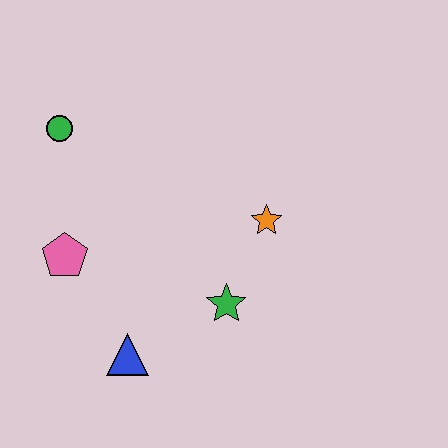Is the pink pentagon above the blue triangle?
Yes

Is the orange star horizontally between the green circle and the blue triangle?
No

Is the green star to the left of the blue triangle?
No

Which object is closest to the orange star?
The green star is closest to the orange star.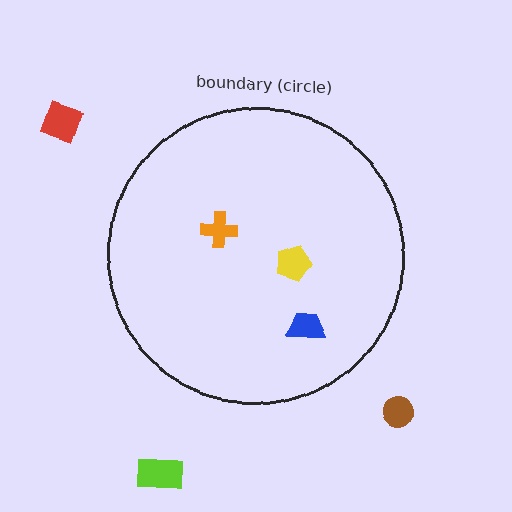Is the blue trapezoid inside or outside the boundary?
Inside.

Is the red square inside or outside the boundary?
Outside.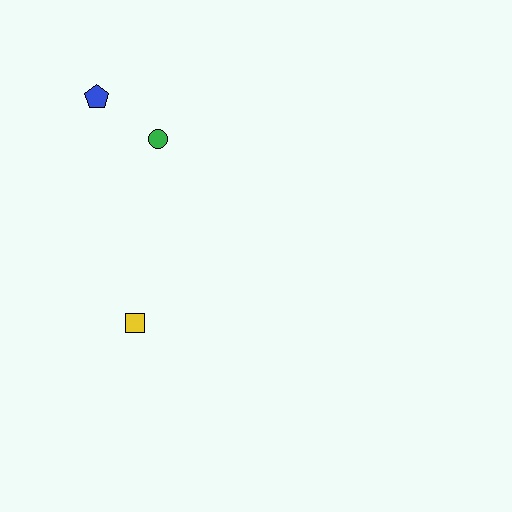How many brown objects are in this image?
There are no brown objects.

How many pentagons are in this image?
There is 1 pentagon.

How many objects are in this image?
There are 3 objects.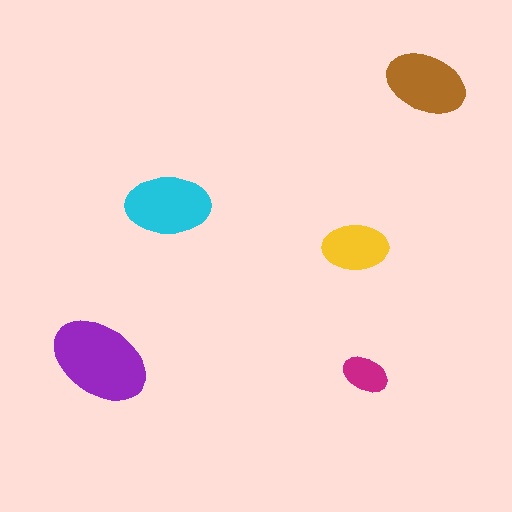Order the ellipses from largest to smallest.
the purple one, the cyan one, the brown one, the yellow one, the magenta one.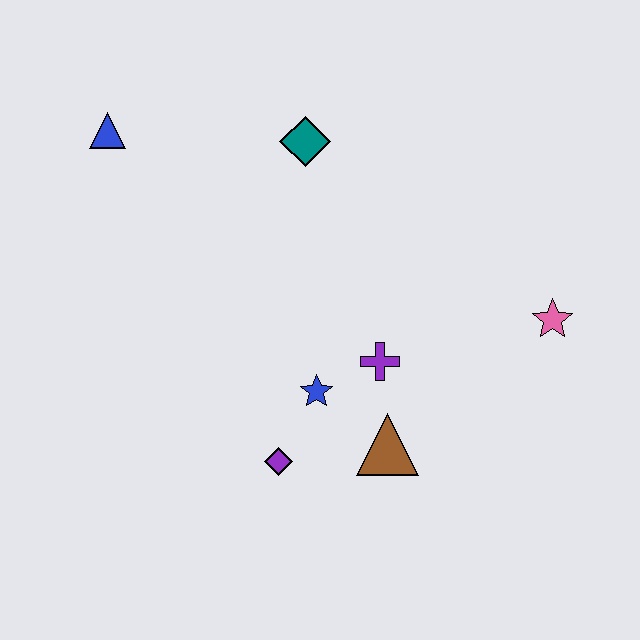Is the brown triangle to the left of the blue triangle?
No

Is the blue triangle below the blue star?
No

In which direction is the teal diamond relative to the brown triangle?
The teal diamond is above the brown triangle.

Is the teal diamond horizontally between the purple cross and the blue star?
No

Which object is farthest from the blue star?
The blue triangle is farthest from the blue star.